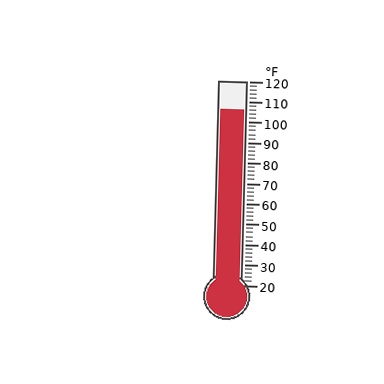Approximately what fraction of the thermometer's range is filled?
The thermometer is filled to approximately 85% of its range.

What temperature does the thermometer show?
The thermometer shows approximately 106°F.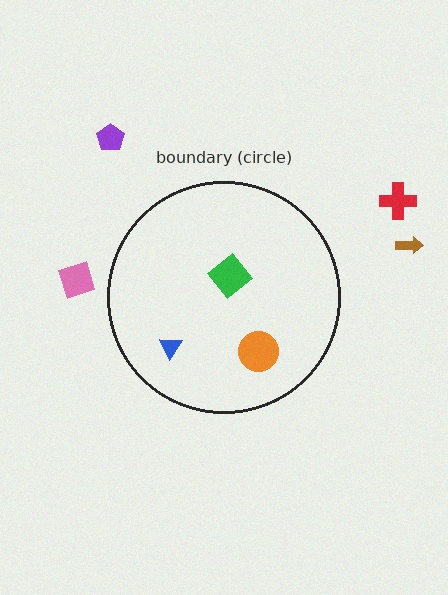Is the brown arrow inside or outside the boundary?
Outside.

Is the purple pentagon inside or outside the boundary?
Outside.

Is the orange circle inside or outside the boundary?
Inside.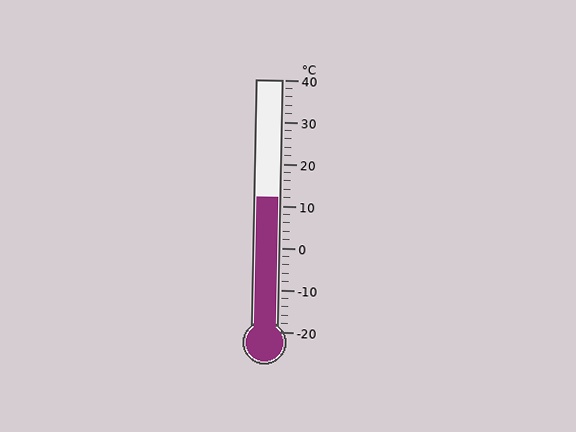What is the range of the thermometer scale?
The thermometer scale ranges from -20°C to 40°C.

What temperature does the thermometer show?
The thermometer shows approximately 12°C.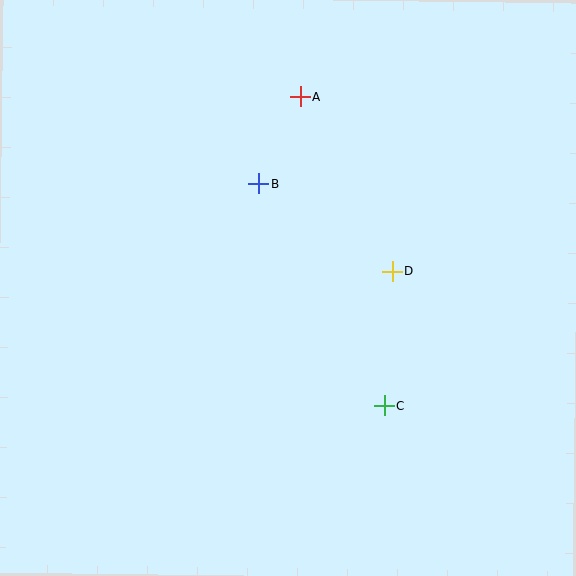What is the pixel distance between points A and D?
The distance between A and D is 197 pixels.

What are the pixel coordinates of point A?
Point A is at (301, 97).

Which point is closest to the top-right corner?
Point A is closest to the top-right corner.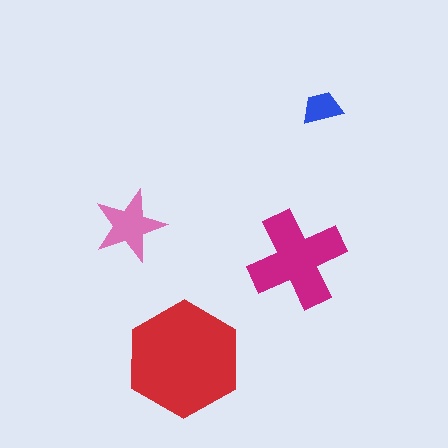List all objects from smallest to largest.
The blue trapezoid, the pink star, the magenta cross, the red hexagon.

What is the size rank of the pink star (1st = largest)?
3rd.